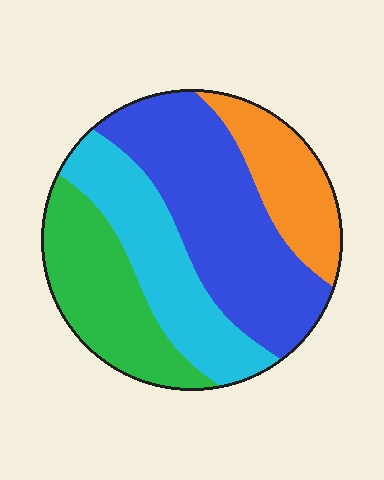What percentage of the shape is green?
Green covers 23% of the shape.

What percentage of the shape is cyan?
Cyan covers 24% of the shape.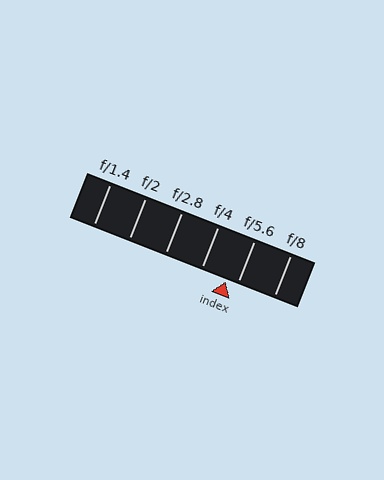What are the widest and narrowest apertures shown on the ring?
The widest aperture shown is f/1.4 and the narrowest is f/8.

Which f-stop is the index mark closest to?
The index mark is closest to f/5.6.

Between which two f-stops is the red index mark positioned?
The index mark is between f/4 and f/5.6.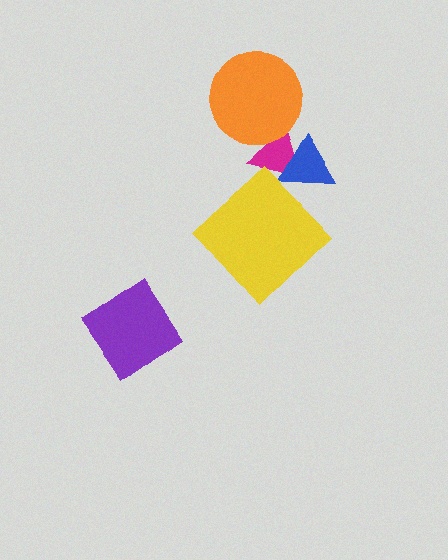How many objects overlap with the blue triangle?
1 object overlaps with the blue triangle.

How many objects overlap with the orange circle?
1 object overlaps with the orange circle.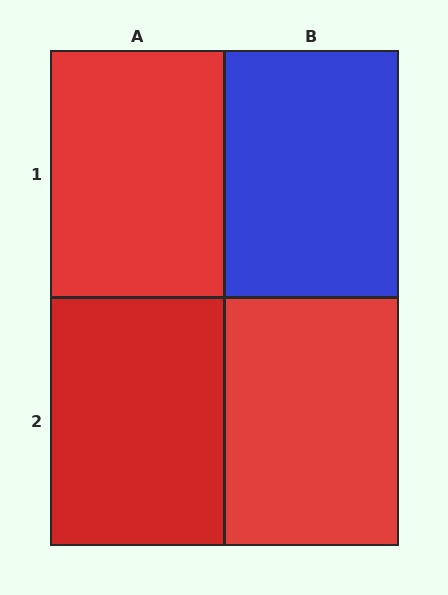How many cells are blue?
1 cell is blue.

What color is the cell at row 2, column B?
Red.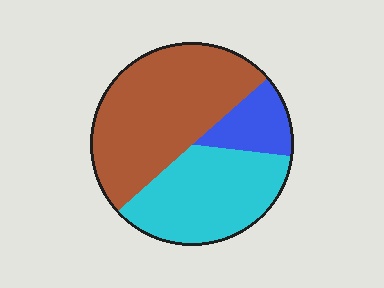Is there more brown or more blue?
Brown.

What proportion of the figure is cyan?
Cyan covers 36% of the figure.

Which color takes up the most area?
Brown, at roughly 50%.